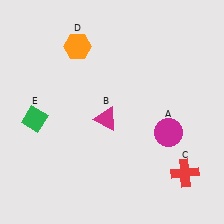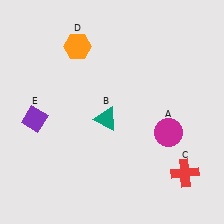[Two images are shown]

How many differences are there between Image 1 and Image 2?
There are 2 differences between the two images.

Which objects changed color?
B changed from magenta to teal. E changed from green to purple.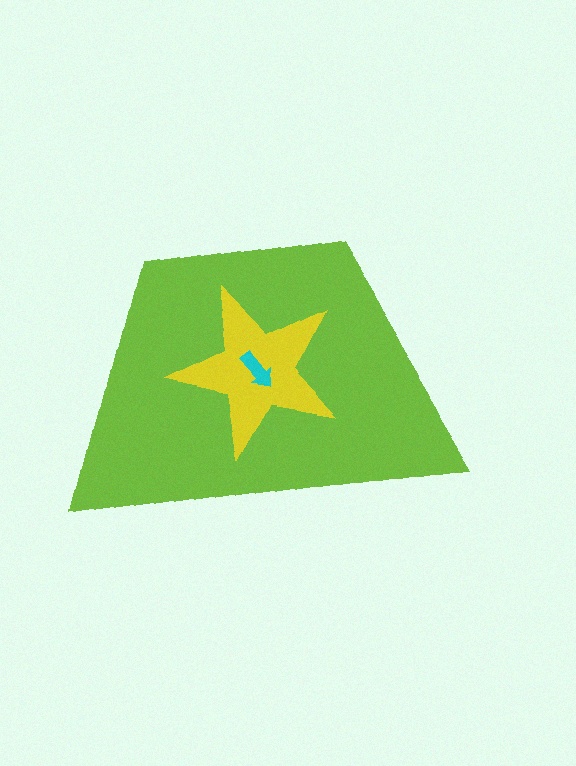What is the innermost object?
The cyan arrow.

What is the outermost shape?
The lime trapezoid.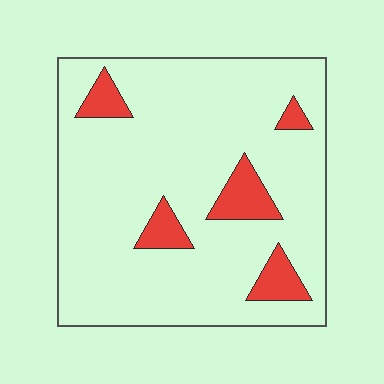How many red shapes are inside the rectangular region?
5.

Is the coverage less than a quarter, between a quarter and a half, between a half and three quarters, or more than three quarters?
Less than a quarter.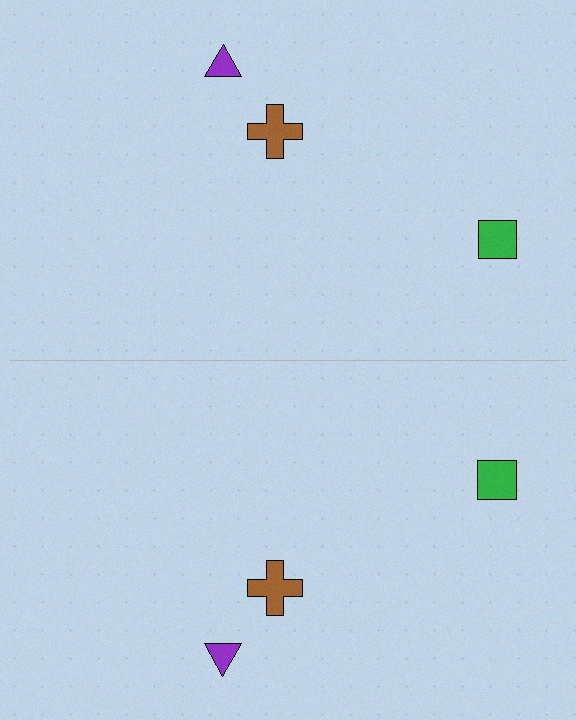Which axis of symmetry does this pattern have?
The pattern has a horizontal axis of symmetry running through the center of the image.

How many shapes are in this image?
There are 6 shapes in this image.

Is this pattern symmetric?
Yes, this pattern has bilateral (reflection) symmetry.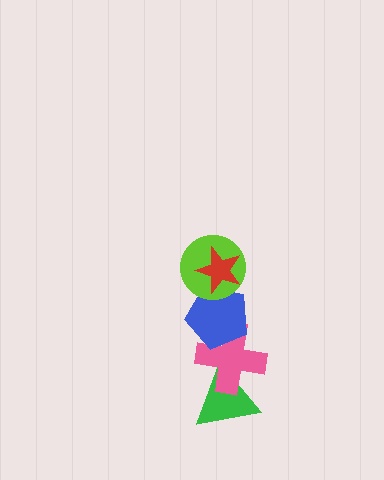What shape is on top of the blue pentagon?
The lime circle is on top of the blue pentagon.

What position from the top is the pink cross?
The pink cross is 4th from the top.